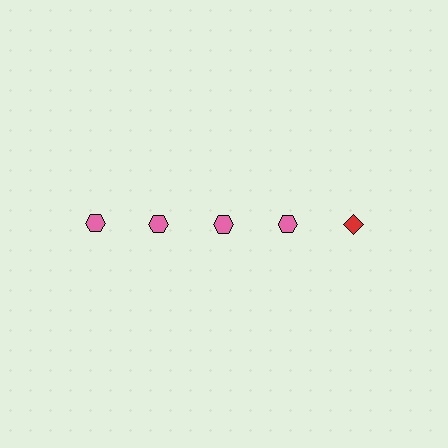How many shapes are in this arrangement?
There are 5 shapes arranged in a grid pattern.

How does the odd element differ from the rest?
It differs in both color (red instead of pink) and shape (diamond instead of hexagon).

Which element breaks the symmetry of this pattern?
The red diamond in the top row, rightmost column breaks the symmetry. All other shapes are pink hexagons.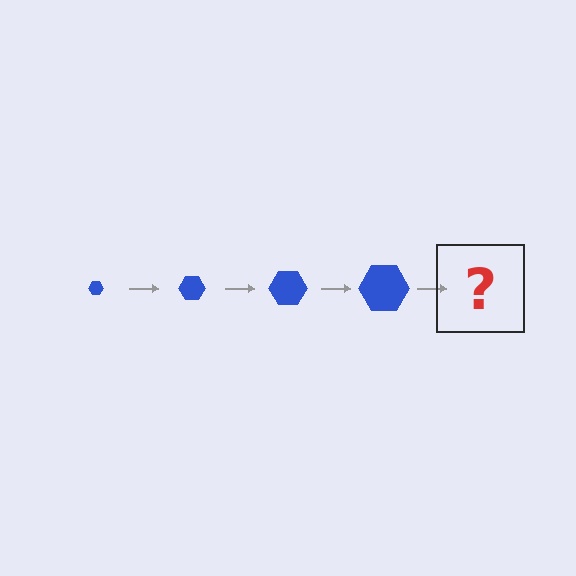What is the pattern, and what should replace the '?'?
The pattern is that the hexagon gets progressively larger each step. The '?' should be a blue hexagon, larger than the previous one.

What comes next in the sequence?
The next element should be a blue hexagon, larger than the previous one.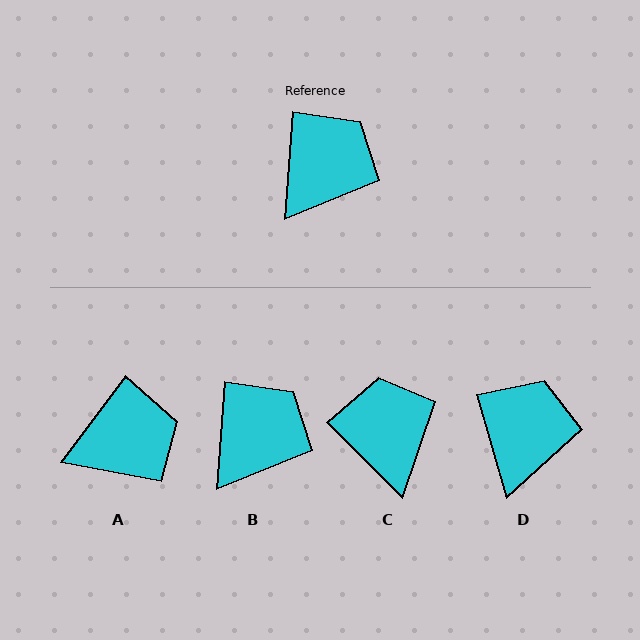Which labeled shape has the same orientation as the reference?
B.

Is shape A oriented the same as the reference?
No, it is off by about 33 degrees.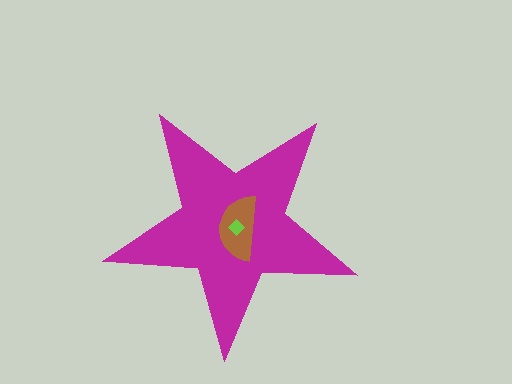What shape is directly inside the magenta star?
The brown semicircle.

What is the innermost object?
The lime diamond.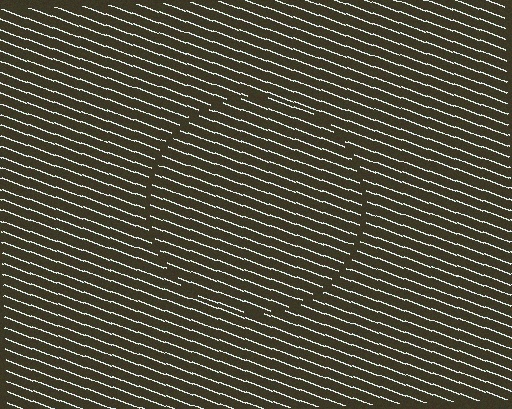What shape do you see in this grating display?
An illusory circle. The interior of the shape contains the same grating, shifted by half a period — the contour is defined by the phase discontinuity where line-ends from the inner and outer gratings abut.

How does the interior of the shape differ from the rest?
The interior of the shape contains the same grating, shifted by half a period — the contour is defined by the phase discontinuity where line-ends from the inner and outer gratings abut.